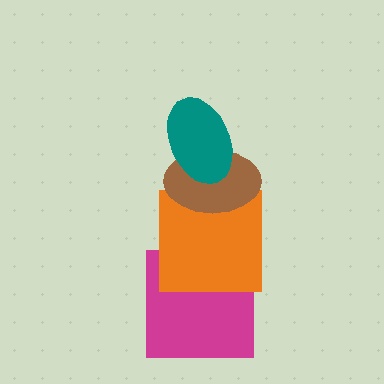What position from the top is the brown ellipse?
The brown ellipse is 2nd from the top.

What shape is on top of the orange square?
The brown ellipse is on top of the orange square.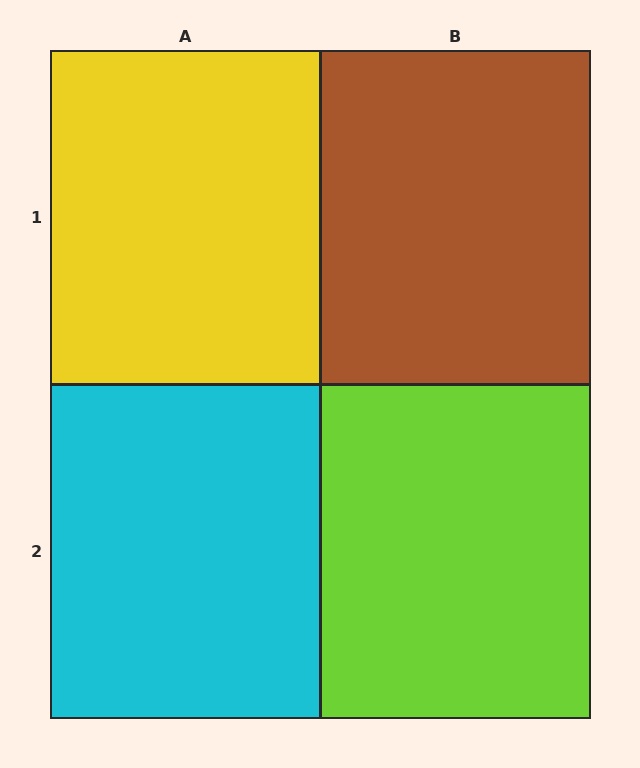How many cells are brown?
1 cell is brown.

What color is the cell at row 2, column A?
Cyan.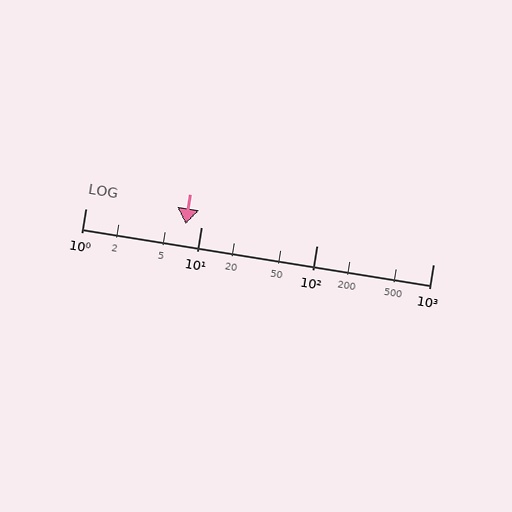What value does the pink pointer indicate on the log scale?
The pointer indicates approximately 7.4.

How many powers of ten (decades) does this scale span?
The scale spans 3 decades, from 1 to 1000.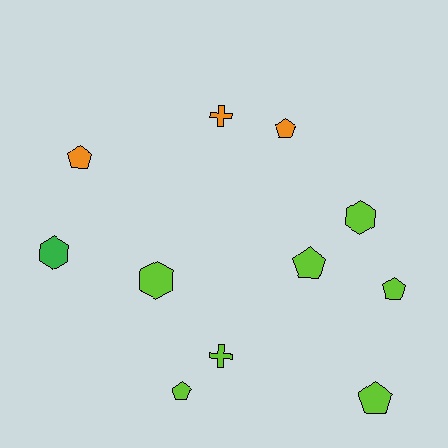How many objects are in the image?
There are 11 objects.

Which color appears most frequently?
Lime, with 7 objects.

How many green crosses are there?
There are no green crosses.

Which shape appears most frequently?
Pentagon, with 6 objects.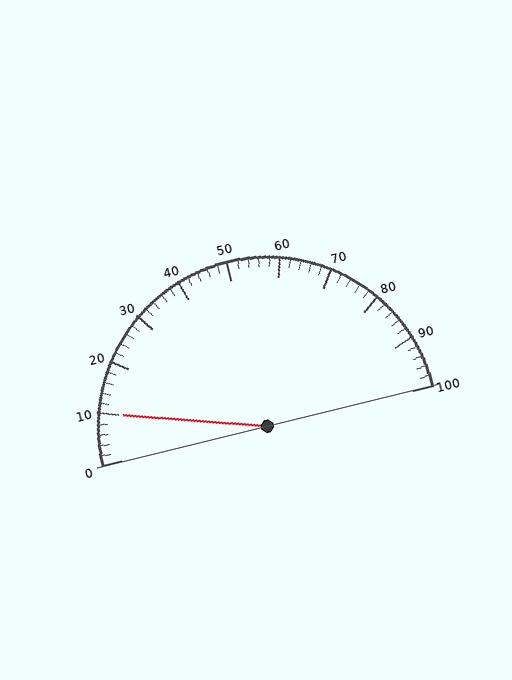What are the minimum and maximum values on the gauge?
The gauge ranges from 0 to 100.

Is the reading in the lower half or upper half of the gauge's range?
The reading is in the lower half of the range (0 to 100).